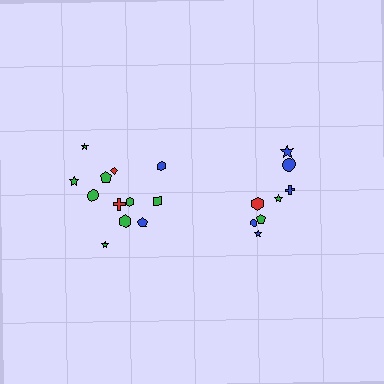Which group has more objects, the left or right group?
The left group.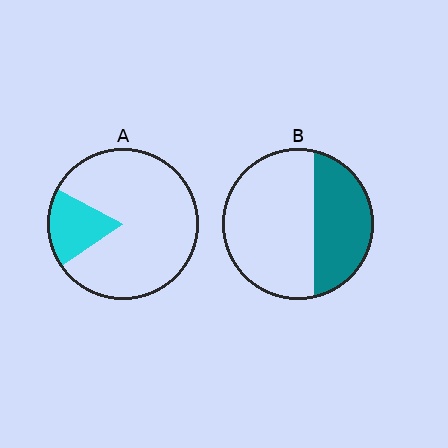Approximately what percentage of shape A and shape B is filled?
A is approximately 15% and B is approximately 35%.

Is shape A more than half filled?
No.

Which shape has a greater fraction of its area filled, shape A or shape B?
Shape B.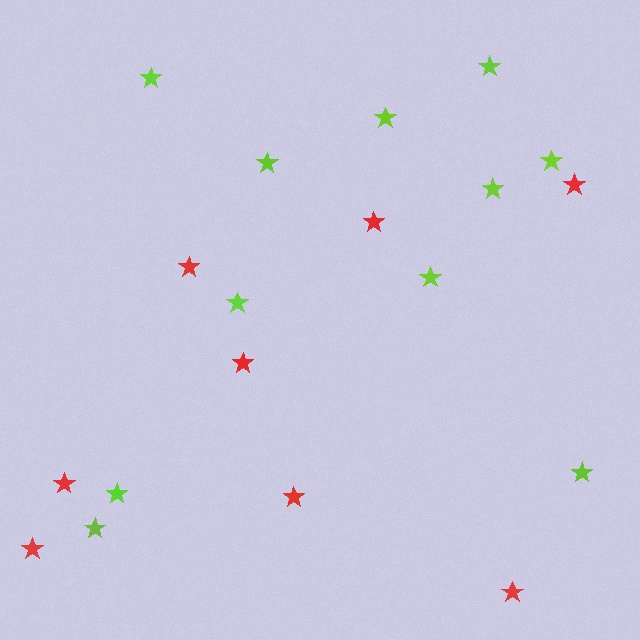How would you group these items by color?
There are 2 groups: one group of lime stars (11) and one group of red stars (8).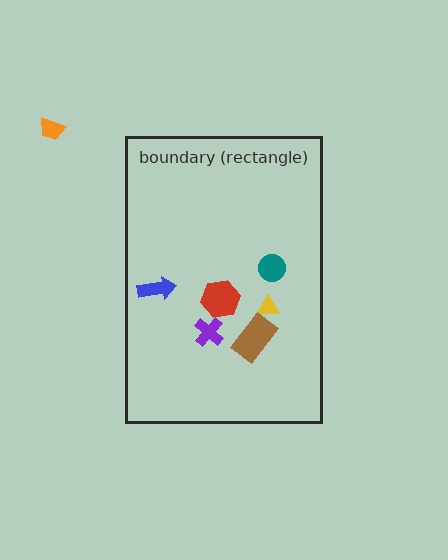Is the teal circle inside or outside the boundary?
Inside.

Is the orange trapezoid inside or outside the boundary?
Outside.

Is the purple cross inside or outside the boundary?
Inside.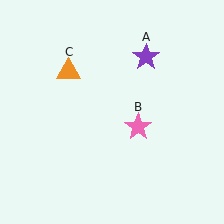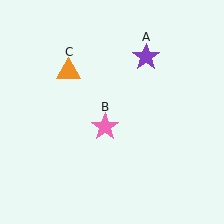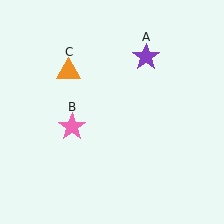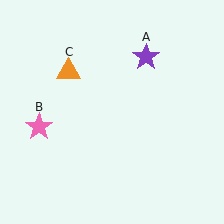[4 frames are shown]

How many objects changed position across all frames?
1 object changed position: pink star (object B).